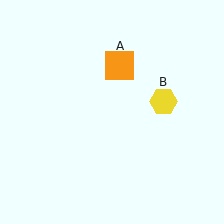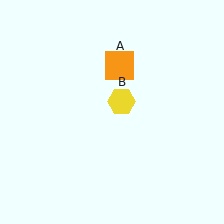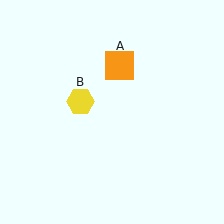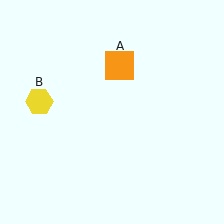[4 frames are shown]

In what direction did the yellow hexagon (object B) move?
The yellow hexagon (object B) moved left.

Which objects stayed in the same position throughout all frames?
Orange square (object A) remained stationary.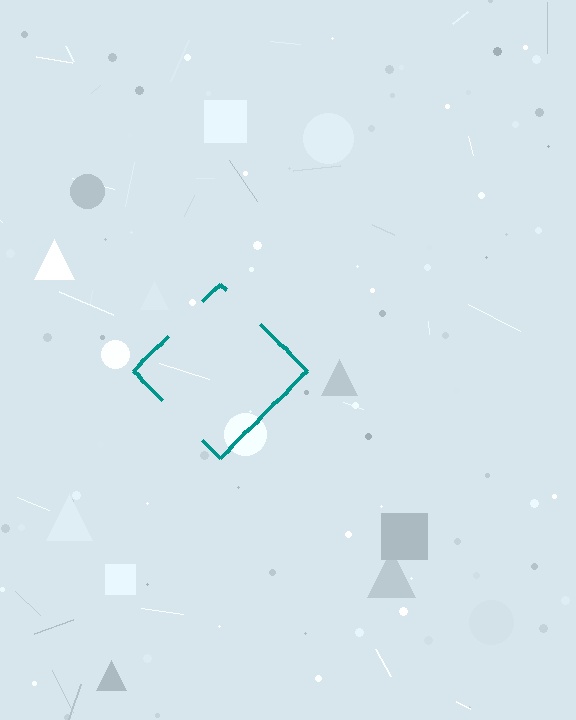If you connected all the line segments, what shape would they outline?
They would outline a diamond.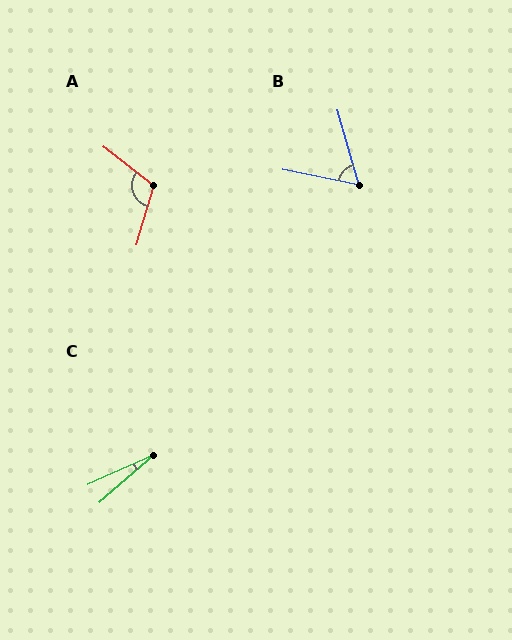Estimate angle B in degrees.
Approximately 63 degrees.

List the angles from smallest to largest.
C (17°), B (63°), A (112°).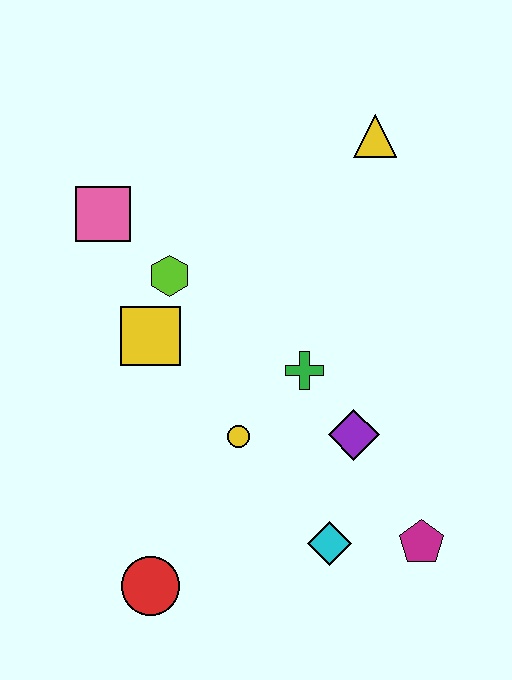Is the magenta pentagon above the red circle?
Yes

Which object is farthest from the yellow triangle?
The red circle is farthest from the yellow triangle.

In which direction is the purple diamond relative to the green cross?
The purple diamond is below the green cross.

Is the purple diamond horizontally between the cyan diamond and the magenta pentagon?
Yes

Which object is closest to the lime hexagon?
The yellow square is closest to the lime hexagon.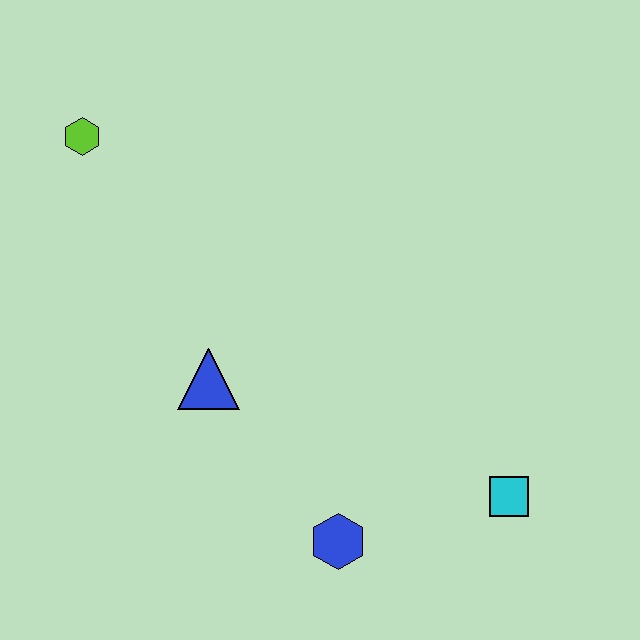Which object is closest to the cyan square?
The blue hexagon is closest to the cyan square.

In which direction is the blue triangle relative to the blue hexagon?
The blue triangle is above the blue hexagon.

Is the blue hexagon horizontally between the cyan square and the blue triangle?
Yes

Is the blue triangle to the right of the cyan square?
No